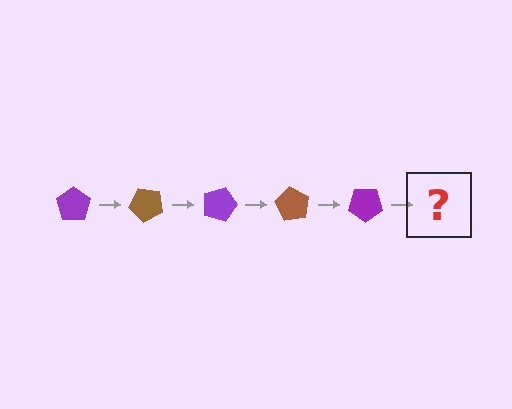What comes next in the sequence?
The next element should be a brown pentagon, rotated 225 degrees from the start.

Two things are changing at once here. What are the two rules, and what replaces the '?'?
The two rules are that it rotates 45 degrees each step and the color cycles through purple and brown. The '?' should be a brown pentagon, rotated 225 degrees from the start.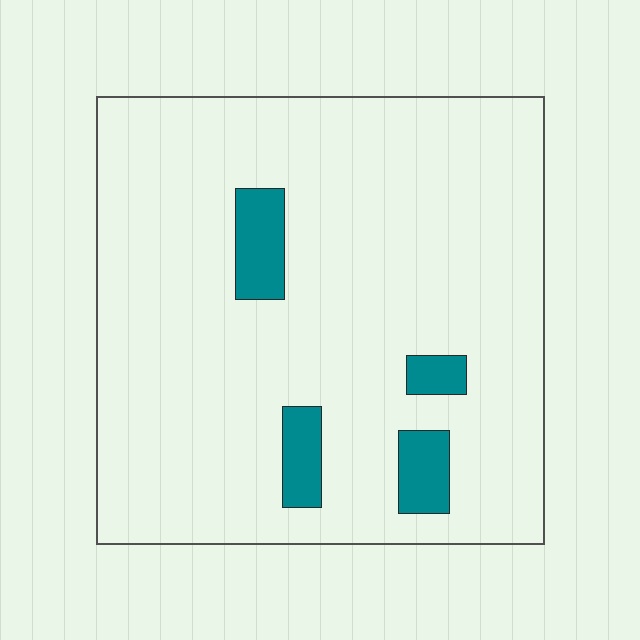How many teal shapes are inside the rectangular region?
4.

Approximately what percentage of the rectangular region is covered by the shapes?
Approximately 10%.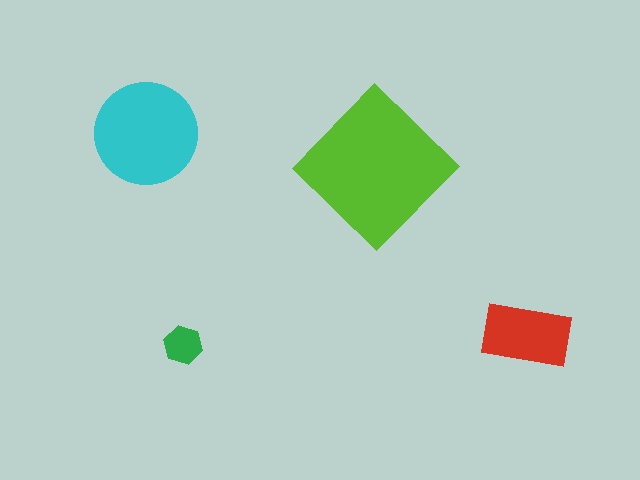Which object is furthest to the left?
The cyan circle is leftmost.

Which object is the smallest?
The green hexagon.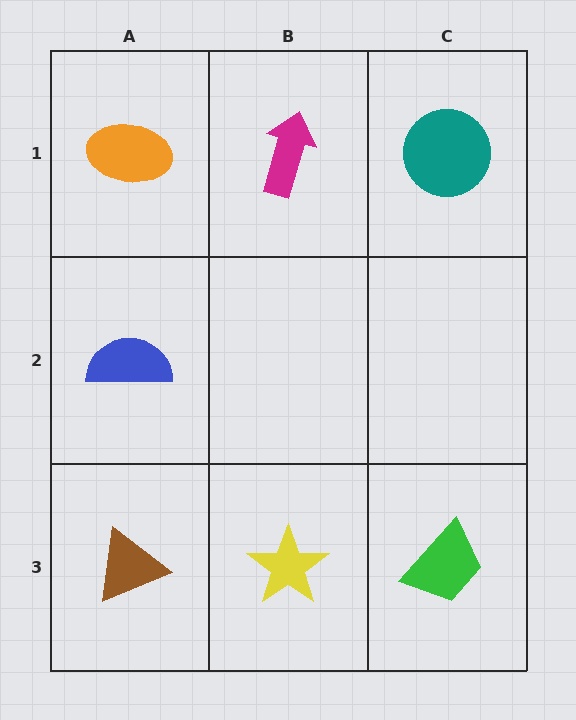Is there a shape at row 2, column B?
No, that cell is empty.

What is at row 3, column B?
A yellow star.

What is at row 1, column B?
A magenta arrow.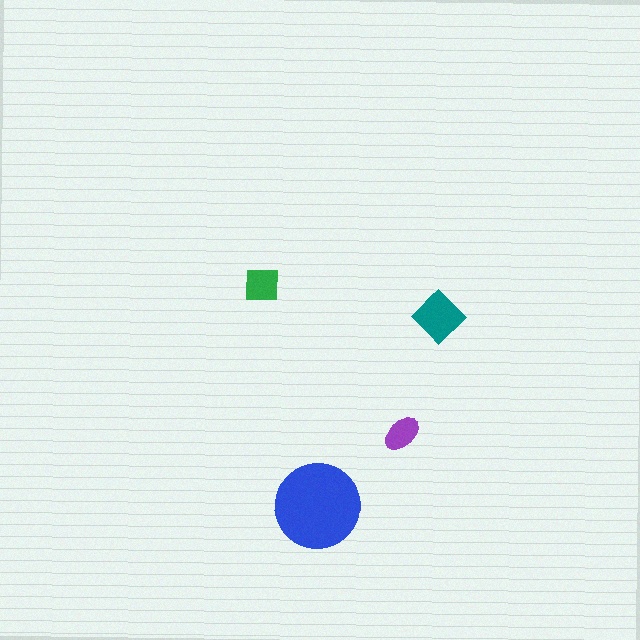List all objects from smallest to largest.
The purple ellipse, the green square, the teal diamond, the blue circle.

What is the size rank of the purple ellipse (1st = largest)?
4th.